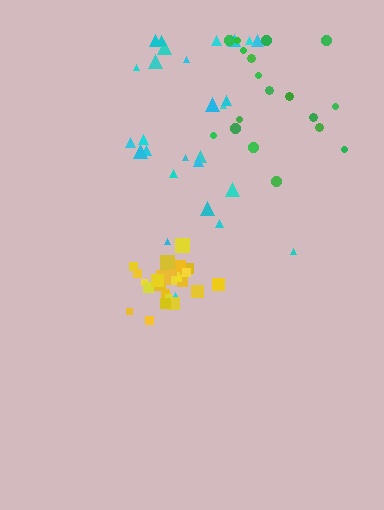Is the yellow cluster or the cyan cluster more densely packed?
Yellow.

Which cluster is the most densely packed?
Yellow.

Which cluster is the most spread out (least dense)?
Cyan.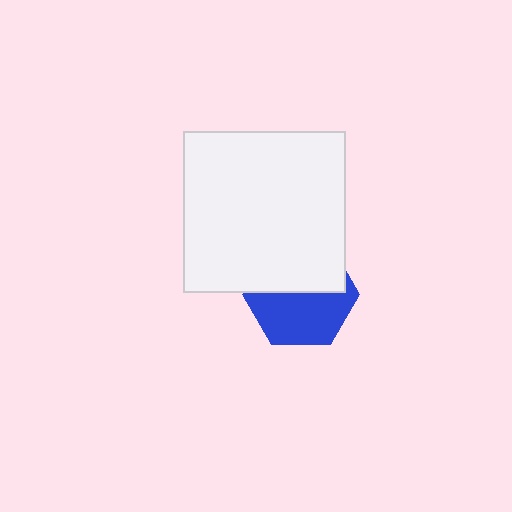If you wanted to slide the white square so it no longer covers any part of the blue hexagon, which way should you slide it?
Slide it up — that is the most direct way to separate the two shapes.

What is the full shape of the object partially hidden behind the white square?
The partially hidden object is a blue hexagon.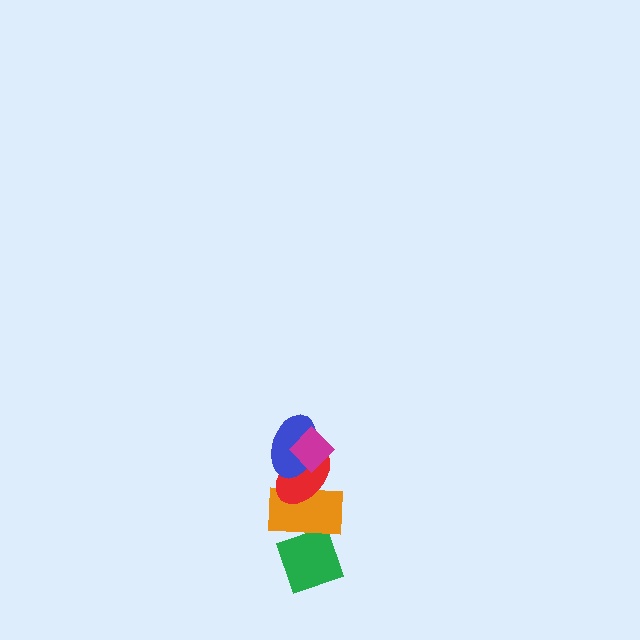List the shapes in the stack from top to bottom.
From top to bottom: the magenta diamond, the blue ellipse, the red ellipse, the orange rectangle, the green diamond.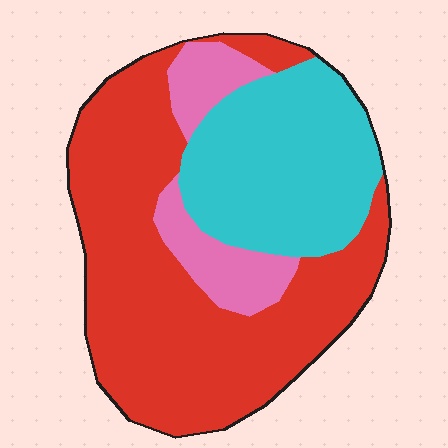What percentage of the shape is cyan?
Cyan takes up between a quarter and a half of the shape.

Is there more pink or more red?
Red.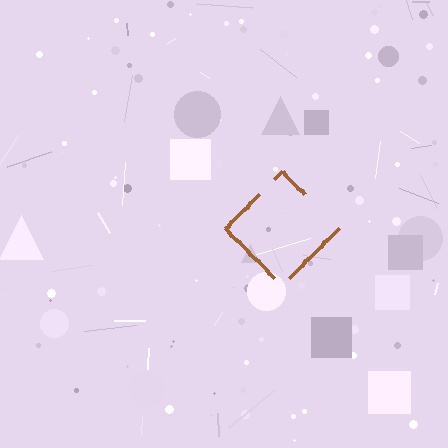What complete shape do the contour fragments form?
The contour fragments form a diamond.